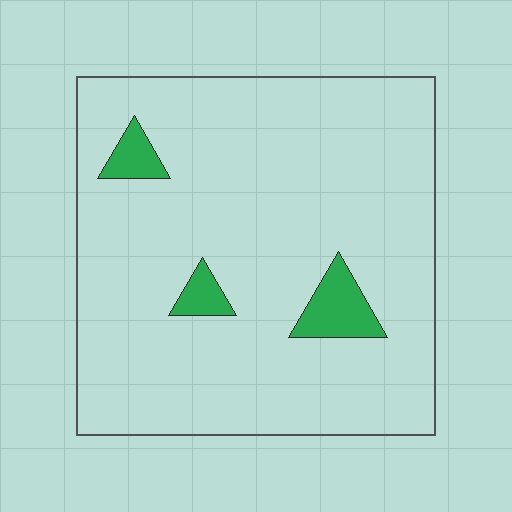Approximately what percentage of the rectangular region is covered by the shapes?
Approximately 5%.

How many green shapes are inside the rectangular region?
3.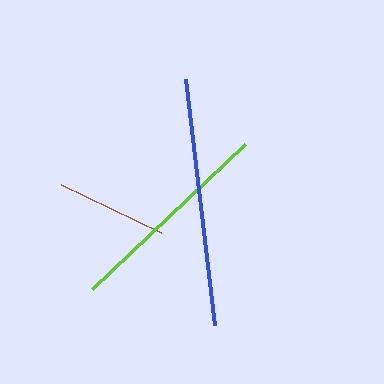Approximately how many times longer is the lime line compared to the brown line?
The lime line is approximately 1.9 times the length of the brown line.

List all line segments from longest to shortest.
From longest to shortest: blue, lime, brown.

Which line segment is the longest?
The blue line is the longest at approximately 248 pixels.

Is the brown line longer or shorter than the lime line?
The lime line is longer than the brown line.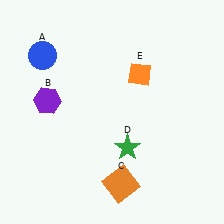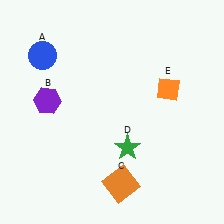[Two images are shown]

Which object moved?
The orange diamond (E) moved right.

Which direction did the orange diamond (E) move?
The orange diamond (E) moved right.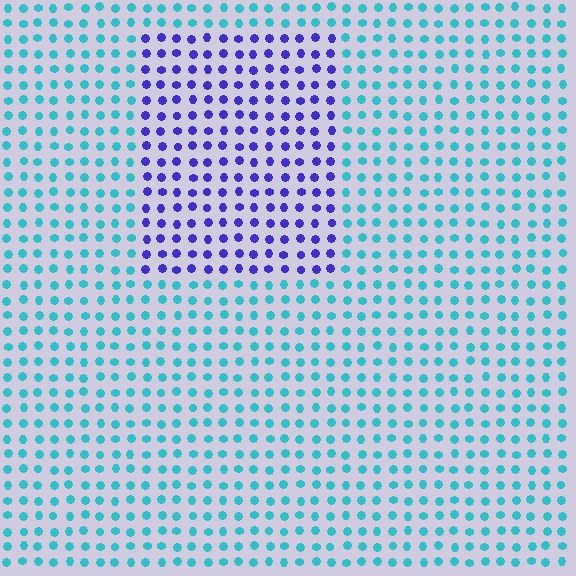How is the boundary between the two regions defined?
The boundary is defined purely by a slight shift in hue (about 63 degrees). Spacing, size, and orientation are identical on both sides.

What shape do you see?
I see a rectangle.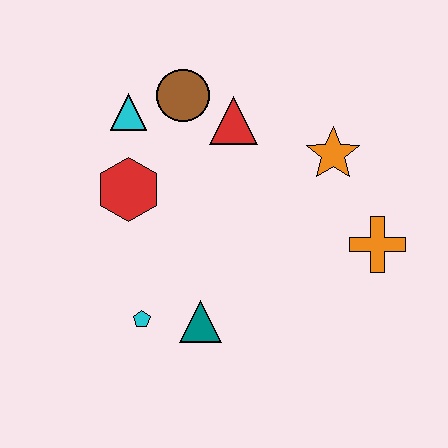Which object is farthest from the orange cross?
The cyan triangle is farthest from the orange cross.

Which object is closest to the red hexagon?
The cyan triangle is closest to the red hexagon.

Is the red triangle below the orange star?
No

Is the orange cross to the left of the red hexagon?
No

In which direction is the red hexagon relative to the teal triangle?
The red hexagon is above the teal triangle.